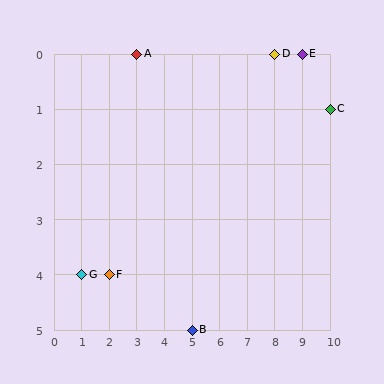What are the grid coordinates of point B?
Point B is at grid coordinates (5, 5).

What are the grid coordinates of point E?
Point E is at grid coordinates (9, 0).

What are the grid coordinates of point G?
Point G is at grid coordinates (1, 4).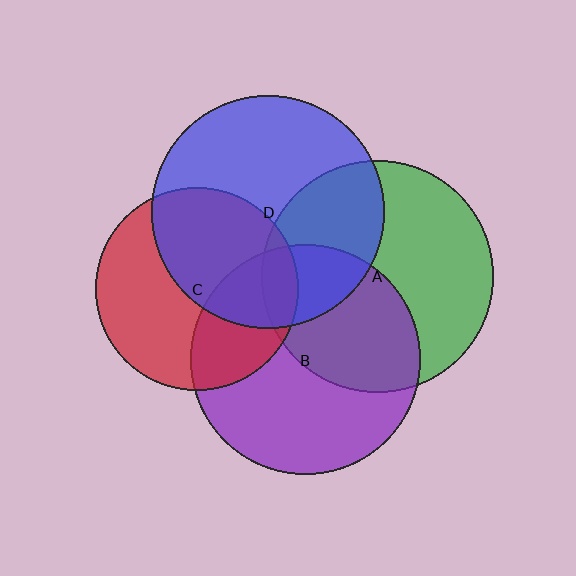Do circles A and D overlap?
Yes.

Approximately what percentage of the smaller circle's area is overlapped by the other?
Approximately 35%.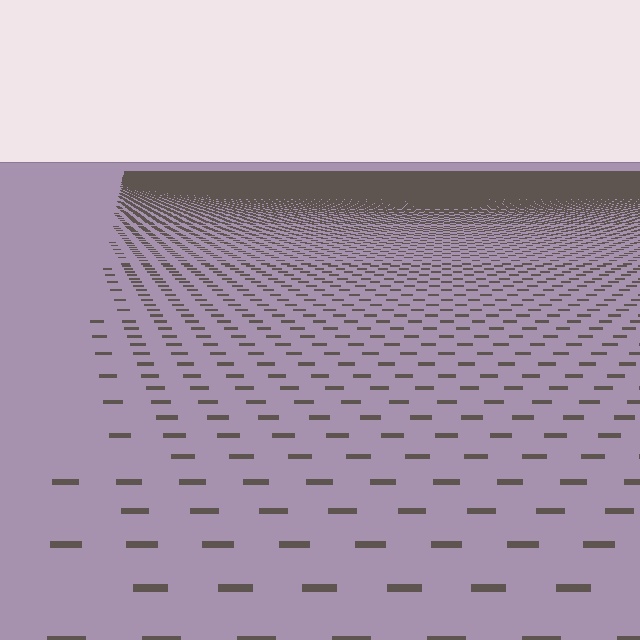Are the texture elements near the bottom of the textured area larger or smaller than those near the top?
Larger. Near the bottom, elements are closer to the viewer and appear at a bigger on-screen size.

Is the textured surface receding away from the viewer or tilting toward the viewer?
The surface is receding away from the viewer. Texture elements get smaller and denser toward the top.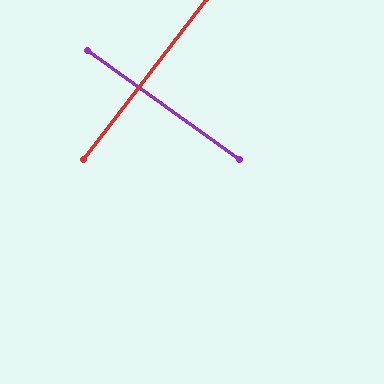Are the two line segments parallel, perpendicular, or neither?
Perpendicular — they meet at approximately 88°.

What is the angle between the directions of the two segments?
Approximately 88 degrees.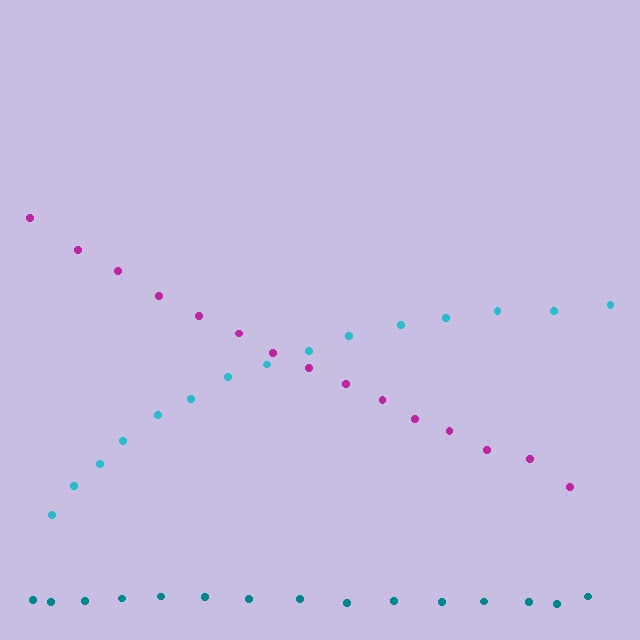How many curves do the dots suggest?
There are 3 distinct paths.